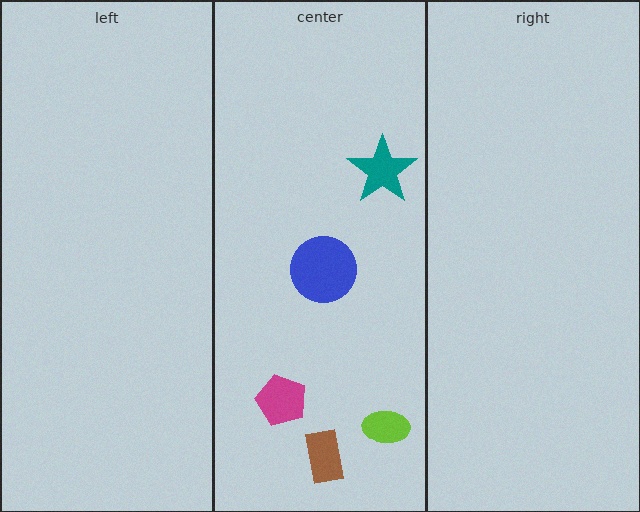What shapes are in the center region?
The lime ellipse, the blue circle, the teal star, the brown rectangle, the magenta pentagon.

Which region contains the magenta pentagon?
The center region.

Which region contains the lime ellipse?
The center region.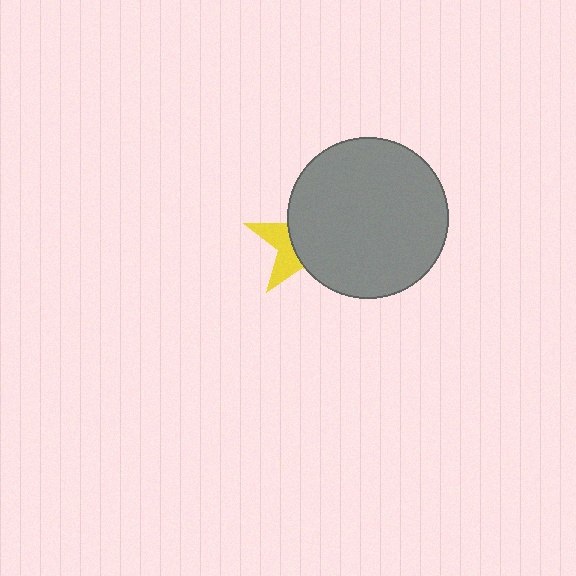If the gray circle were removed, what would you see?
You would see the complete yellow star.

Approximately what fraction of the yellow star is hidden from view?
Roughly 66% of the yellow star is hidden behind the gray circle.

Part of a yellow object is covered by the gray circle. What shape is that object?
It is a star.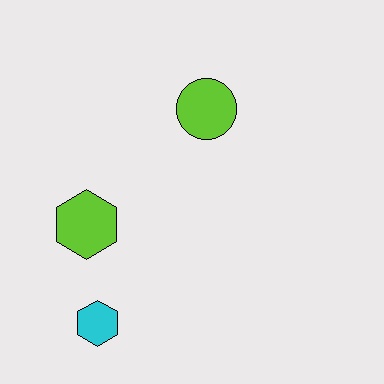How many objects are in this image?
There are 3 objects.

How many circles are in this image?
There is 1 circle.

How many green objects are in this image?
There are no green objects.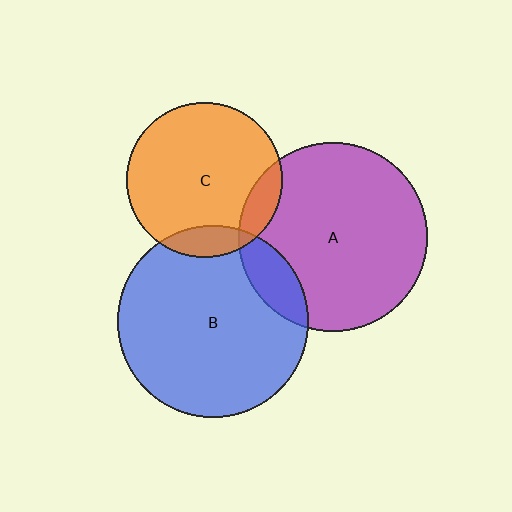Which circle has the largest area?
Circle B (blue).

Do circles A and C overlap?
Yes.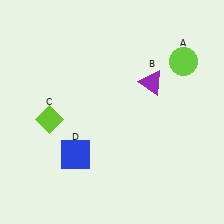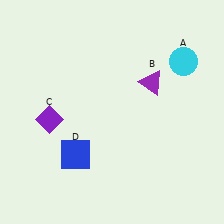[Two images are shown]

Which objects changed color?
A changed from lime to cyan. C changed from lime to purple.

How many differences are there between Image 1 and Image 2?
There are 2 differences between the two images.